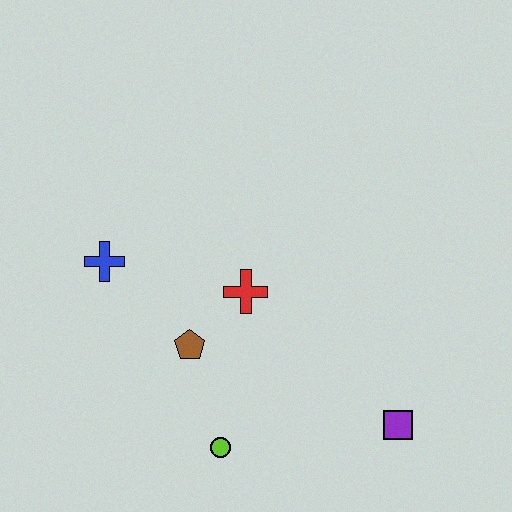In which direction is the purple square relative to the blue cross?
The purple square is to the right of the blue cross.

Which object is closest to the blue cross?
The brown pentagon is closest to the blue cross.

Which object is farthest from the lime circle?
The blue cross is farthest from the lime circle.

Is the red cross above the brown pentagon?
Yes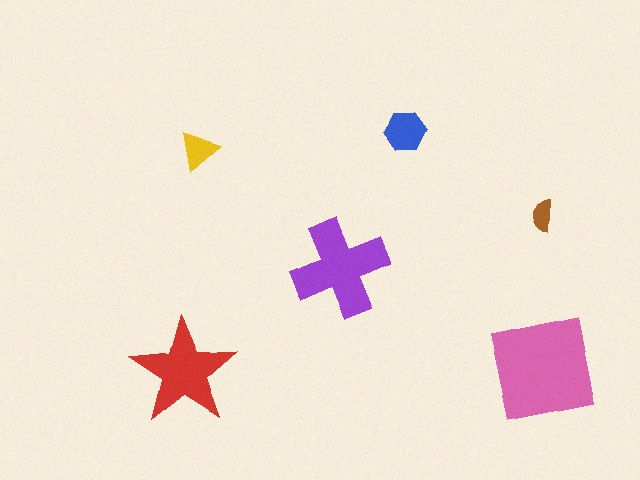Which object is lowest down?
The red star is bottommost.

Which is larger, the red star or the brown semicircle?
The red star.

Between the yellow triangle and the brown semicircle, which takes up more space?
The yellow triangle.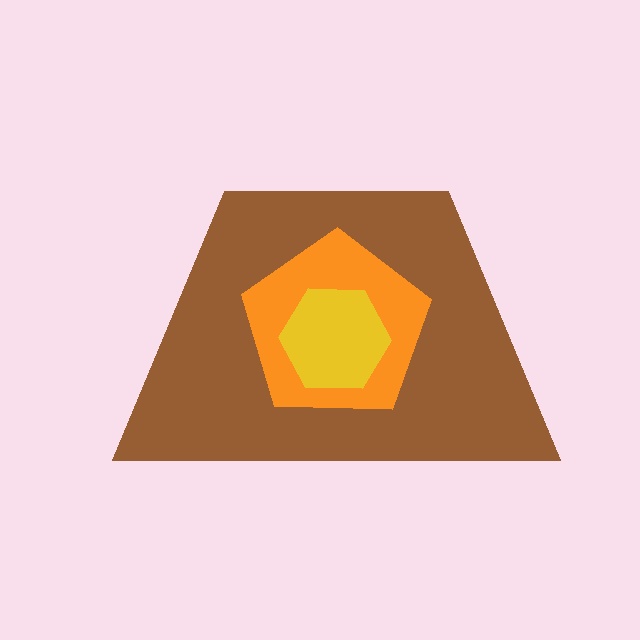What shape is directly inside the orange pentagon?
The yellow hexagon.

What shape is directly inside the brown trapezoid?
The orange pentagon.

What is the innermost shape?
The yellow hexagon.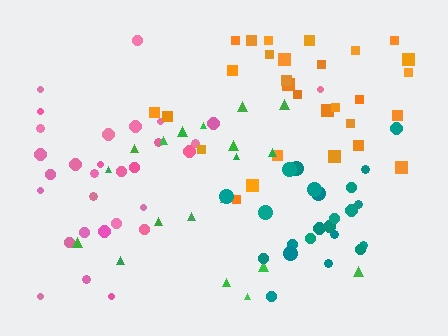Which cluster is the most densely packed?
Teal.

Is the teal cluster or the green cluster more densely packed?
Teal.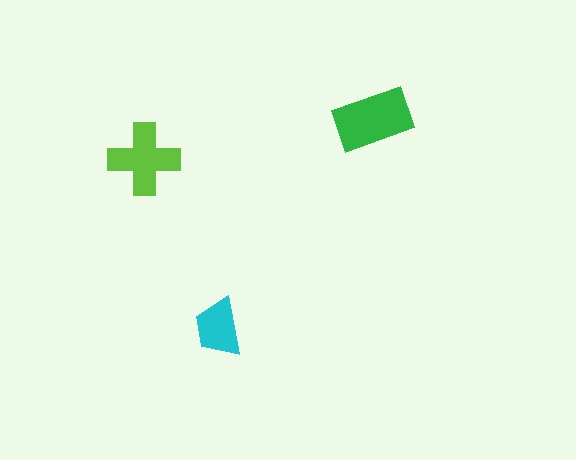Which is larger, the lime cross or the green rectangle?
The green rectangle.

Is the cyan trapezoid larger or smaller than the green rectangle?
Smaller.